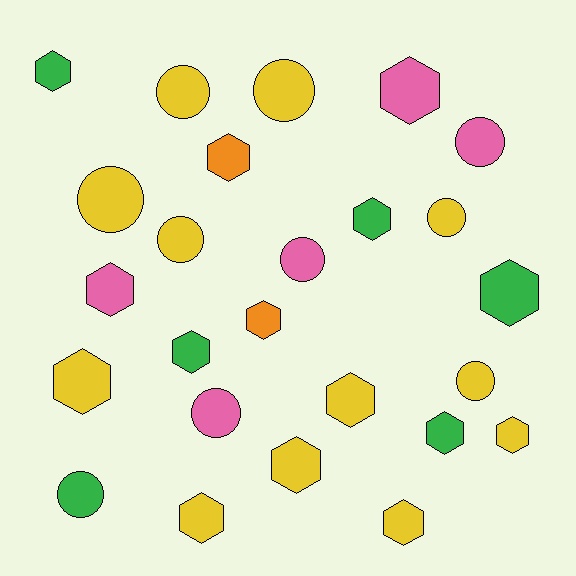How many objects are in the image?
There are 25 objects.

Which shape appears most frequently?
Hexagon, with 15 objects.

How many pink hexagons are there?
There are 2 pink hexagons.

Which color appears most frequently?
Yellow, with 12 objects.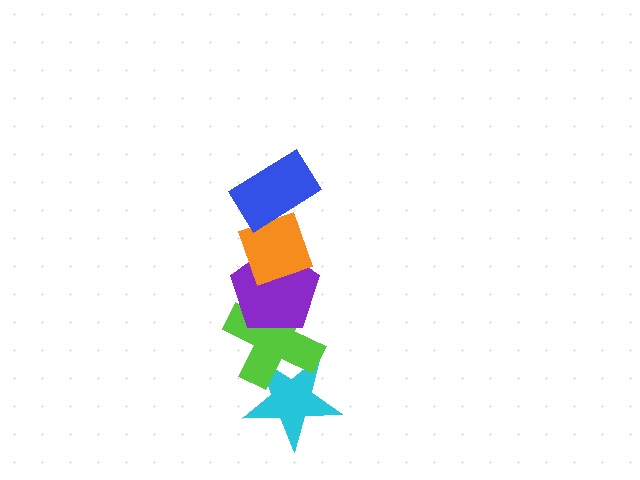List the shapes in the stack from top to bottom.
From top to bottom: the blue rectangle, the orange diamond, the purple pentagon, the lime cross, the cyan star.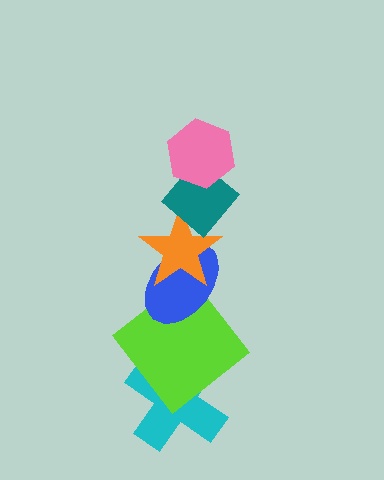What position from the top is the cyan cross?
The cyan cross is 6th from the top.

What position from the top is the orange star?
The orange star is 3rd from the top.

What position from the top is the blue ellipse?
The blue ellipse is 4th from the top.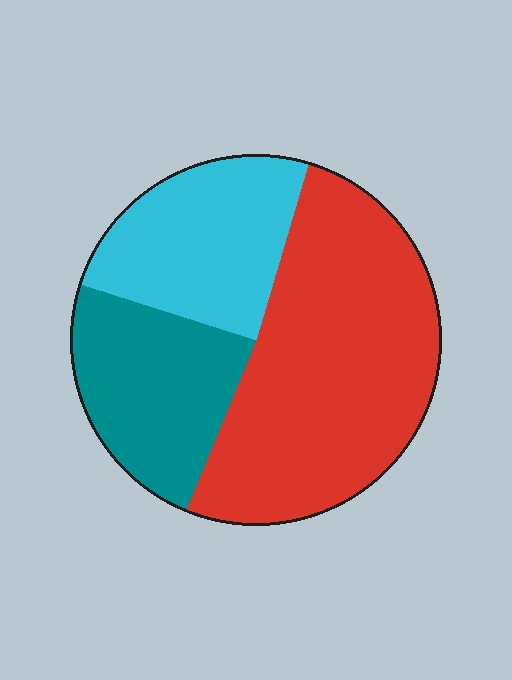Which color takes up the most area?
Red, at roughly 50%.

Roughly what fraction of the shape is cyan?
Cyan takes up about one quarter (1/4) of the shape.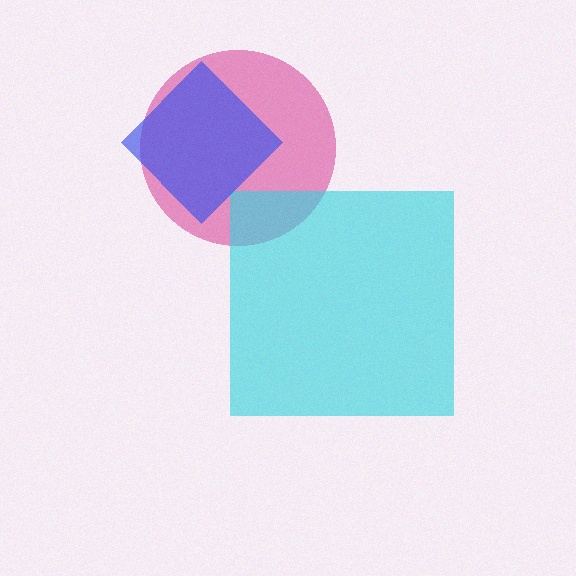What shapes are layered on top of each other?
The layered shapes are: a pink circle, a cyan square, a blue diamond.